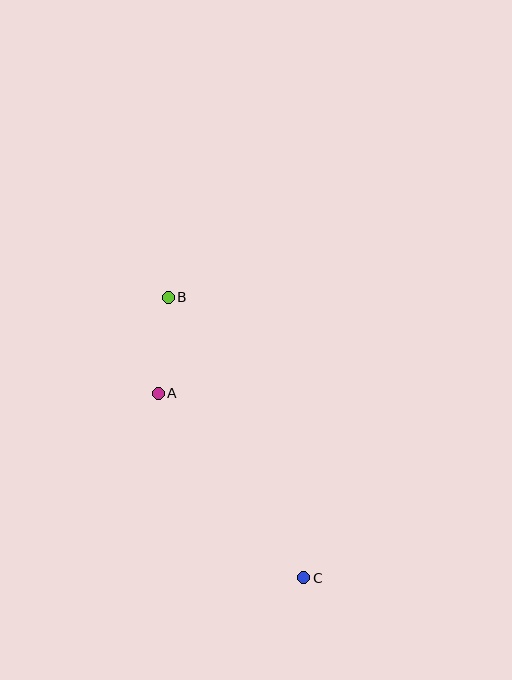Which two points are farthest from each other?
Points B and C are farthest from each other.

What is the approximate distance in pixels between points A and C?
The distance between A and C is approximately 235 pixels.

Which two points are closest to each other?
Points A and B are closest to each other.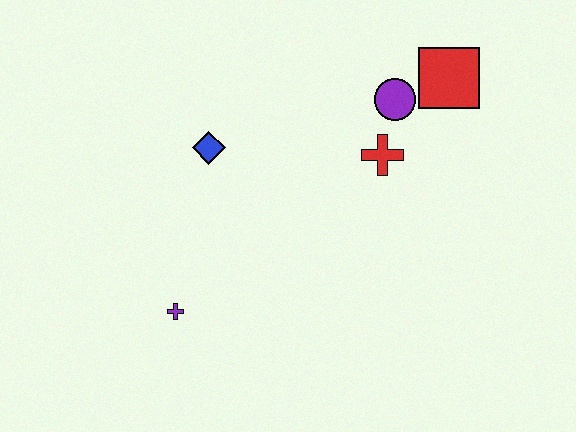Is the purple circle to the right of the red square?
No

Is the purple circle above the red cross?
Yes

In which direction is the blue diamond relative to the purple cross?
The blue diamond is above the purple cross.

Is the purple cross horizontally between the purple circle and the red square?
No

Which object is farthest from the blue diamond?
The red square is farthest from the blue diamond.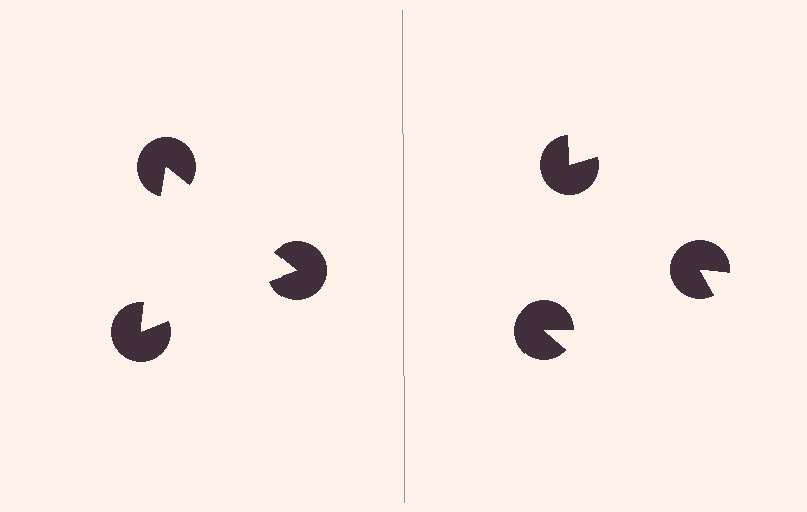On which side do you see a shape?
An illusory triangle appears on the left side. On the right side the wedge cuts are rotated, so no coherent shape forms.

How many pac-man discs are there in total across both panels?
6 — 3 on each side.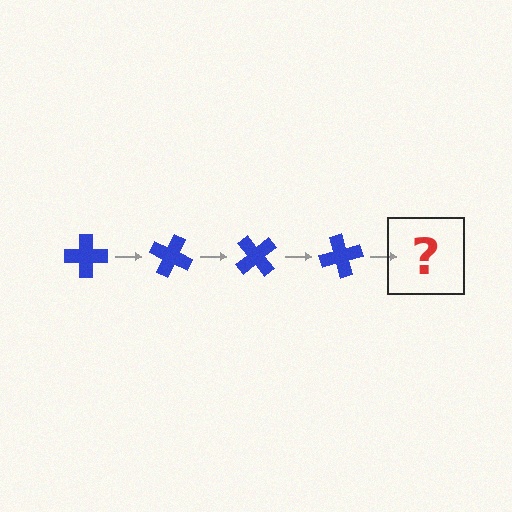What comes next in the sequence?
The next element should be a blue cross rotated 100 degrees.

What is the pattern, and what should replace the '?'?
The pattern is that the cross rotates 25 degrees each step. The '?' should be a blue cross rotated 100 degrees.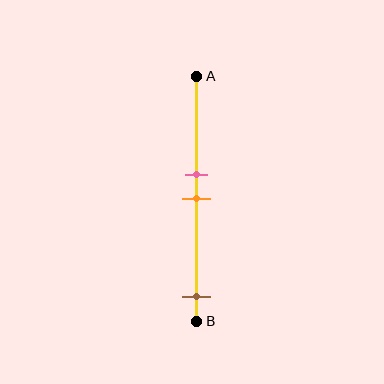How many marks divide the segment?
There are 3 marks dividing the segment.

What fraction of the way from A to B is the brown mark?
The brown mark is approximately 90% (0.9) of the way from A to B.